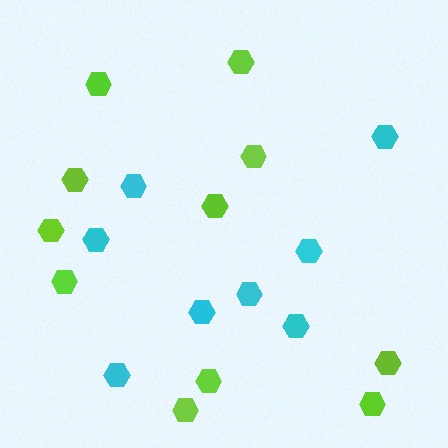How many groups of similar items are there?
There are 2 groups: one group of cyan hexagons (8) and one group of lime hexagons (11).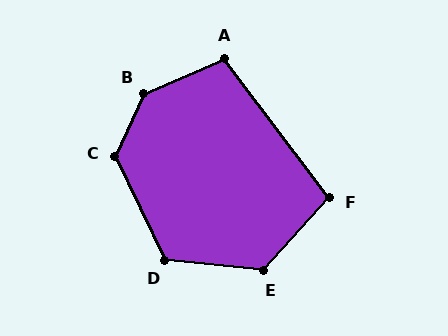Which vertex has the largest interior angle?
B, at approximately 138 degrees.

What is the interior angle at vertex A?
Approximately 104 degrees (obtuse).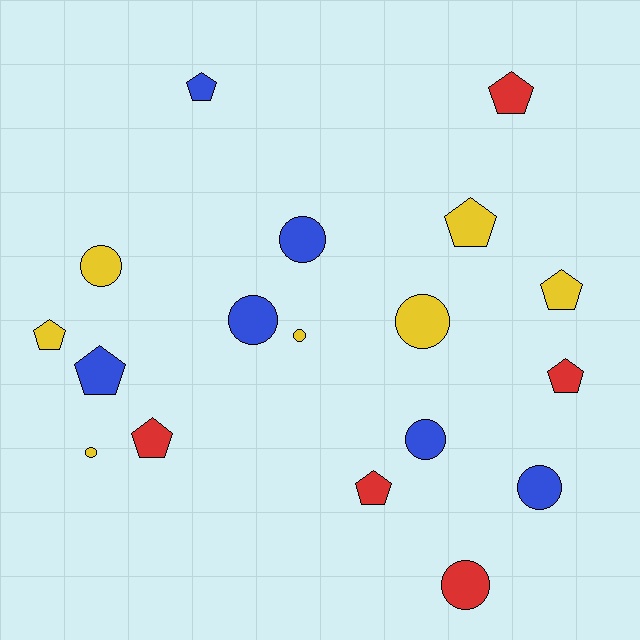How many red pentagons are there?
There are 4 red pentagons.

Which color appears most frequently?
Yellow, with 7 objects.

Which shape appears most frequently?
Pentagon, with 9 objects.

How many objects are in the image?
There are 18 objects.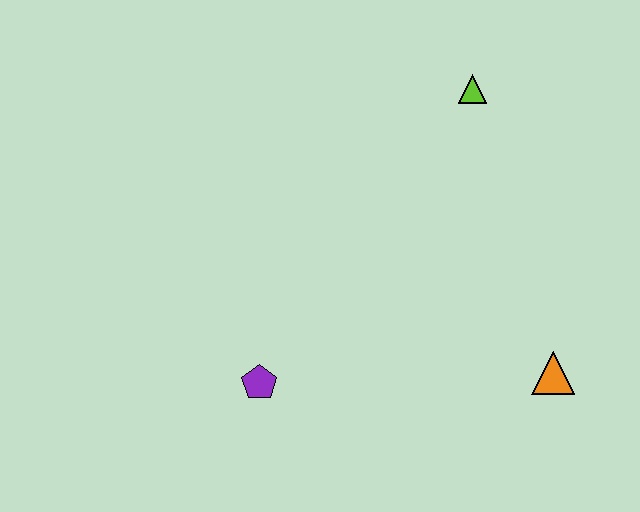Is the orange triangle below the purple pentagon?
No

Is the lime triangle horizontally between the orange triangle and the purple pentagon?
Yes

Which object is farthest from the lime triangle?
The purple pentagon is farthest from the lime triangle.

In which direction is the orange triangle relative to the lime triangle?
The orange triangle is below the lime triangle.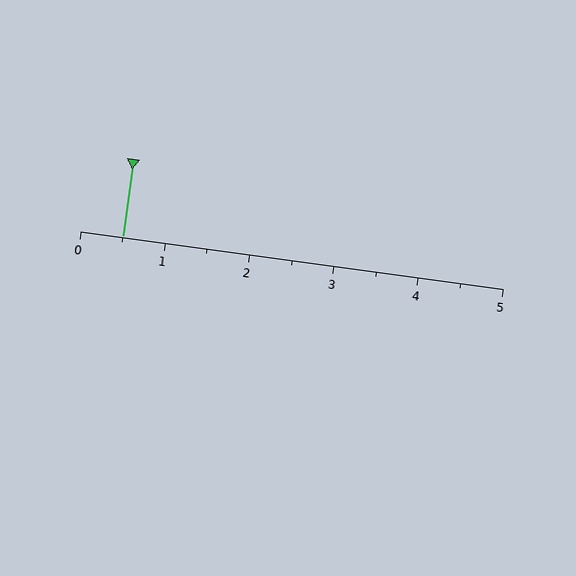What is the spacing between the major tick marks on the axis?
The major ticks are spaced 1 apart.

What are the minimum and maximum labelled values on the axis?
The axis runs from 0 to 5.